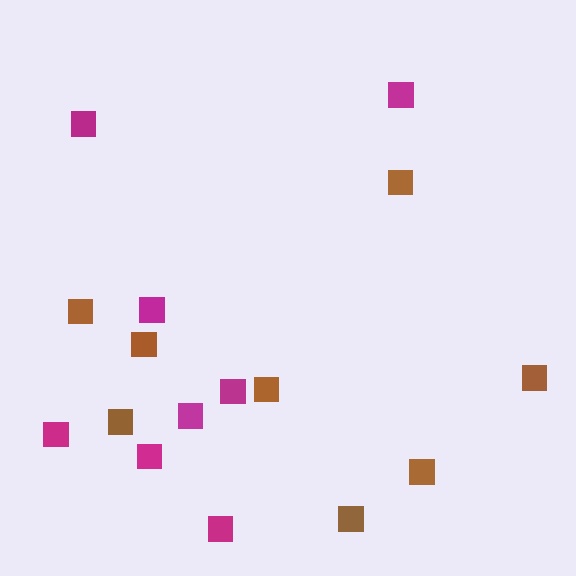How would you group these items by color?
There are 2 groups: one group of brown squares (8) and one group of magenta squares (8).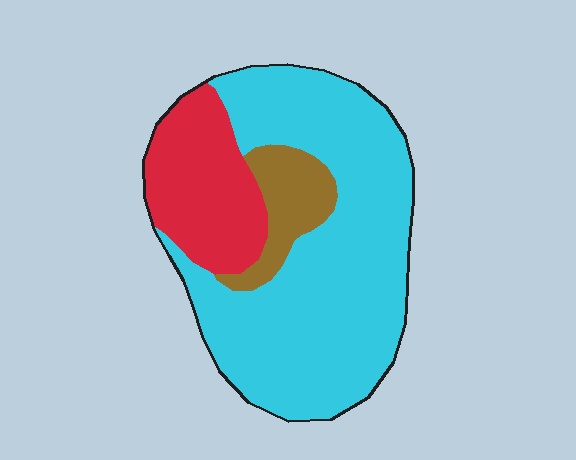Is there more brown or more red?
Red.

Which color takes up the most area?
Cyan, at roughly 70%.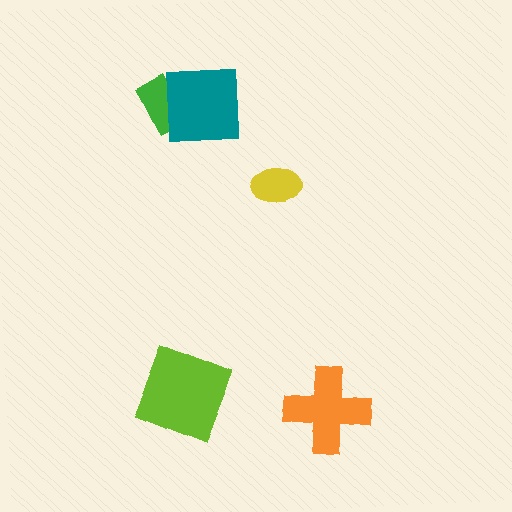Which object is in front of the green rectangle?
The teal square is in front of the green rectangle.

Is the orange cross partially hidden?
No, no other shape covers it.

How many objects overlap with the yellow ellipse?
0 objects overlap with the yellow ellipse.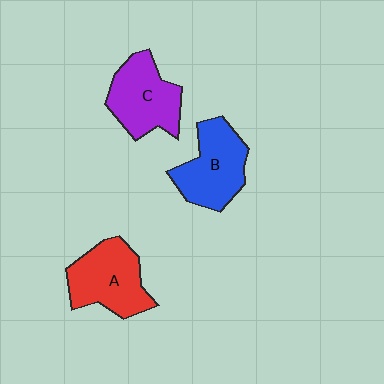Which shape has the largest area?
Shape A (red).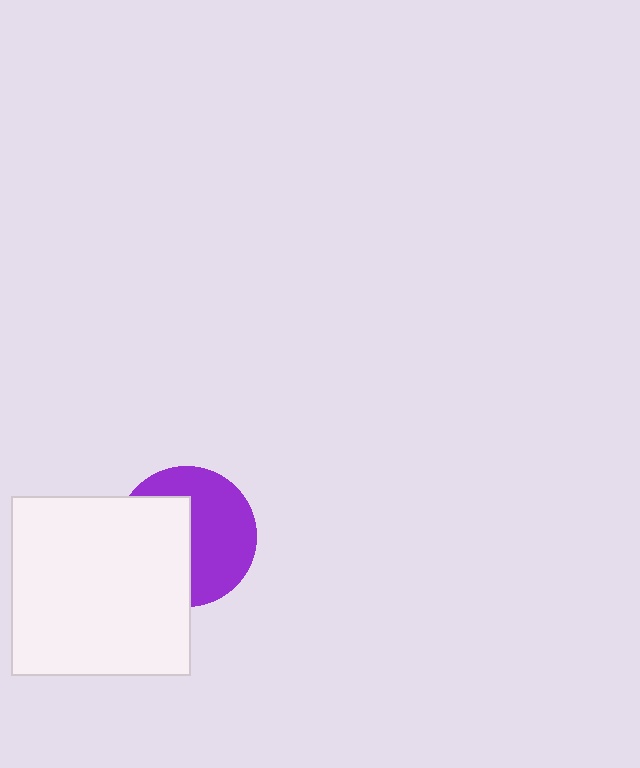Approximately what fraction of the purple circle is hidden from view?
Roughly 46% of the purple circle is hidden behind the white rectangle.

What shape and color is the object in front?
The object in front is a white rectangle.